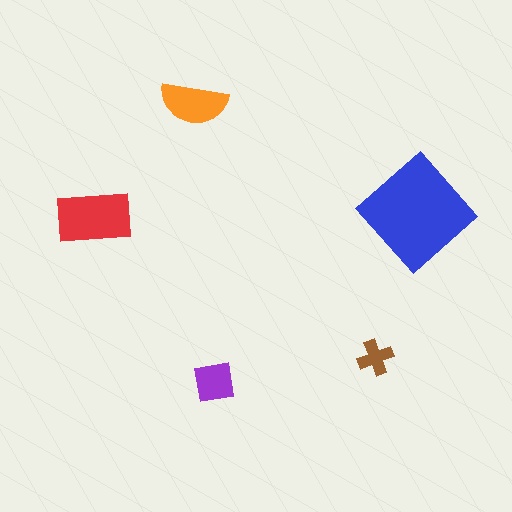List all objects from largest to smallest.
The blue diamond, the red rectangle, the orange semicircle, the purple square, the brown cross.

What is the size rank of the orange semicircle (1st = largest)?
3rd.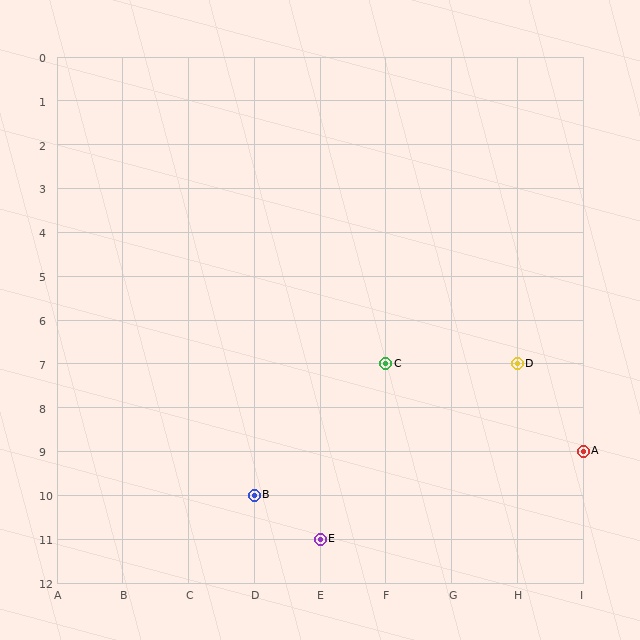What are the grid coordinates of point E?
Point E is at grid coordinates (E, 11).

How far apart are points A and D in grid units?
Points A and D are 1 column and 2 rows apart (about 2.2 grid units diagonally).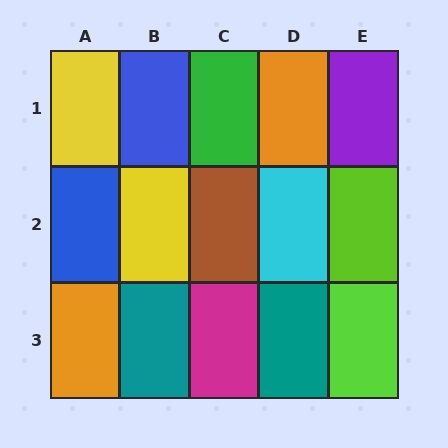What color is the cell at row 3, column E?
Lime.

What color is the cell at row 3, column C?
Magenta.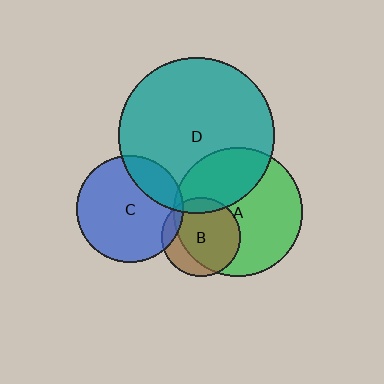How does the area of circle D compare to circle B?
Approximately 3.9 times.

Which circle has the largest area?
Circle D (teal).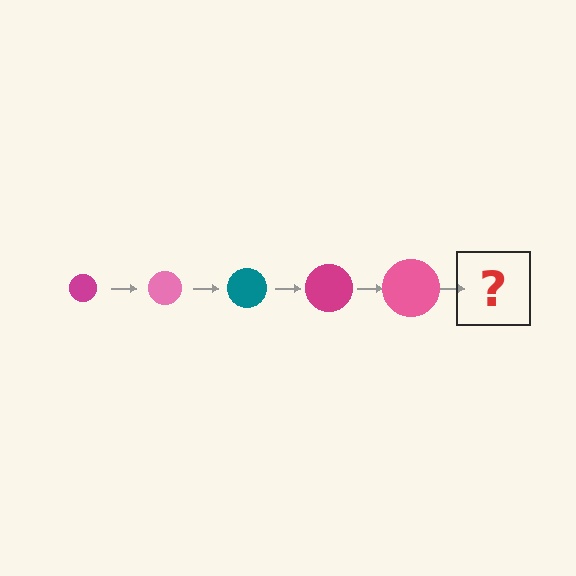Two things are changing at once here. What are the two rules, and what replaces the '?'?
The two rules are that the circle grows larger each step and the color cycles through magenta, pink, and teal. The '?' should be a teal circle, larger than the previous one.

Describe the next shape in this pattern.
It should be a teal circle, larger than the previous one.